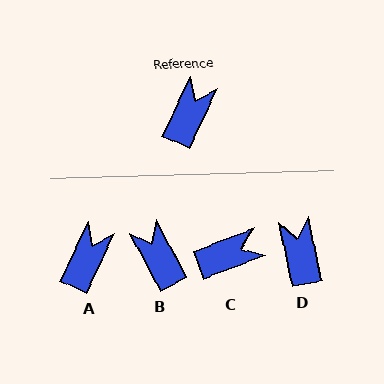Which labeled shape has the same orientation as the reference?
A.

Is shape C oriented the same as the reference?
No, it is off by about 43 degrees.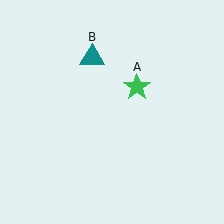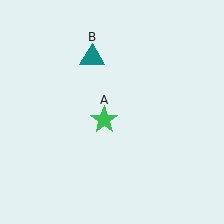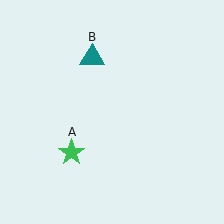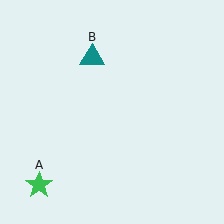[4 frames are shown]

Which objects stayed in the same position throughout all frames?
Teal triangle (object B) remained stationary.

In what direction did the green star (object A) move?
The green star (object A) moved down and to the left.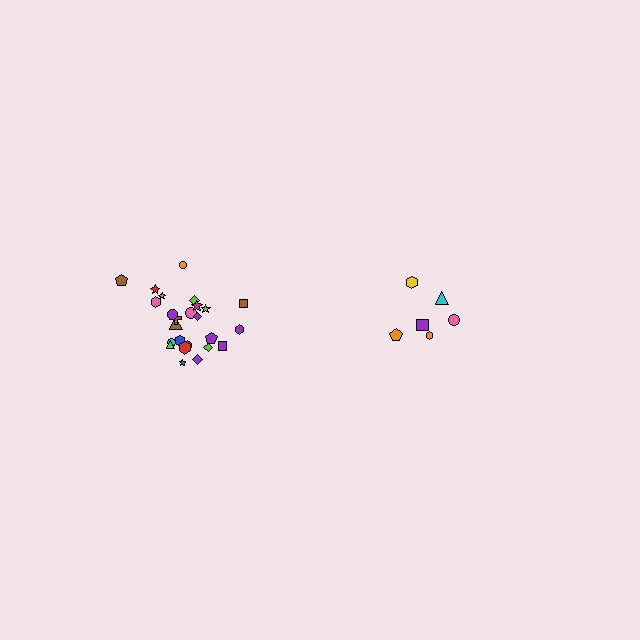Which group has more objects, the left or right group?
The left group.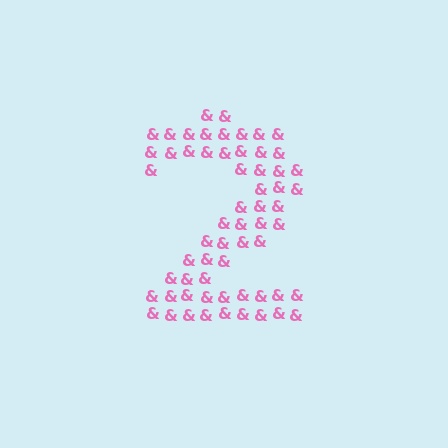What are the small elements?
The small elements are ampersands.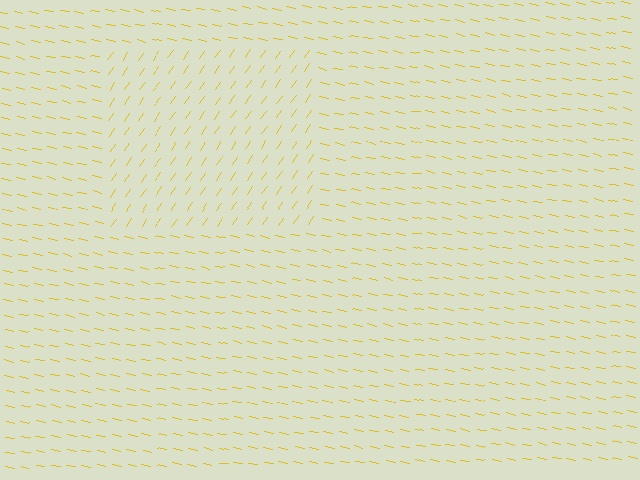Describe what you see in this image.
The image is filled with small yellow line segments. A rectangle region in the image has lines oriented differently from the surrounding lines, creating a visible texture boundary.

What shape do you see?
I see a rectangle.